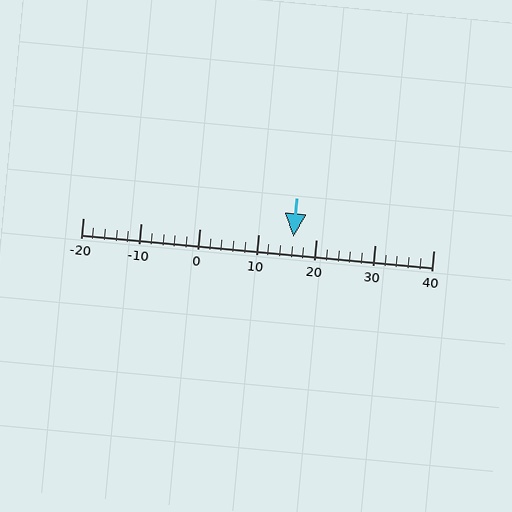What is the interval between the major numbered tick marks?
The major tick marks are spaced 10 units apart.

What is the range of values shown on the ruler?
The ruler shows values from -20 to 40.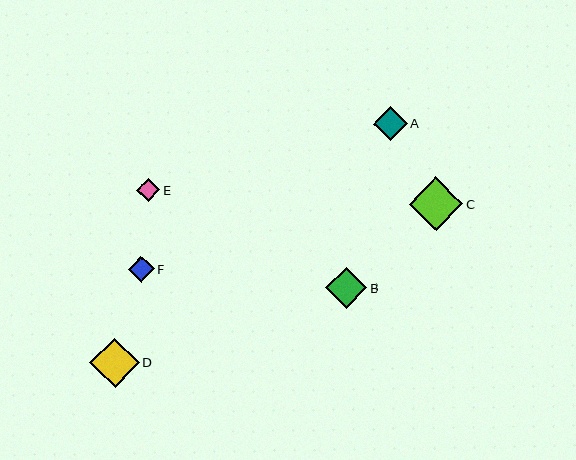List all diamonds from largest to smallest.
From largest to smallest: C, D, B, A, F, E.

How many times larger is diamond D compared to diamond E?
Diamond D is approximately 2.1 times the size of diamond E.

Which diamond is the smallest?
Diamond E is the smallest with a size of approximately 23 pixels.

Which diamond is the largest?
Diamond C is the largest with a size of approximately 54 pixels.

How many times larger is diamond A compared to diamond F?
Diamond A is approximately 1.3 times the size of diamond F.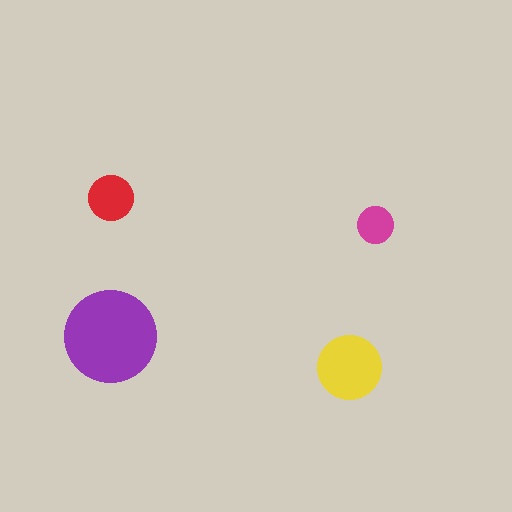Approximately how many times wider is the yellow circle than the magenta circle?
About 2 times wider.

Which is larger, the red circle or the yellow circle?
The yellow one.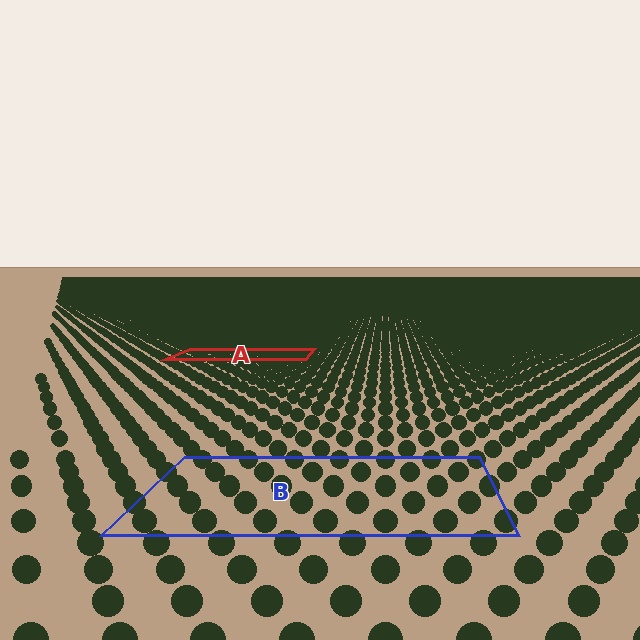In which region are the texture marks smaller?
The texture marks are smaller in region A, because it is farther away.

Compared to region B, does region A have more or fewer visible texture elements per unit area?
Region A has more texture elements per unit area — they are packed more densely because it is farther away.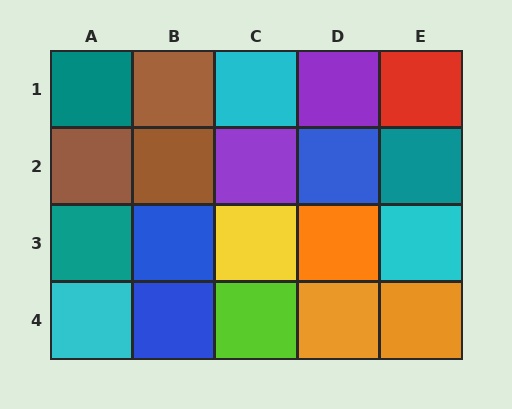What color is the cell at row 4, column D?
Orange.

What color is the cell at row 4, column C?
Lime.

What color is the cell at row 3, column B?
Blue.